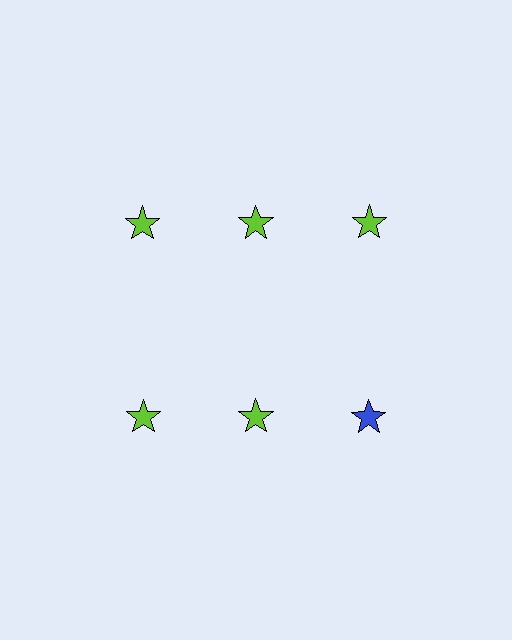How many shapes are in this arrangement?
There are 6 shapes arranged in a grid pattern.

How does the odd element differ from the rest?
It has a different color: blue instead of lime.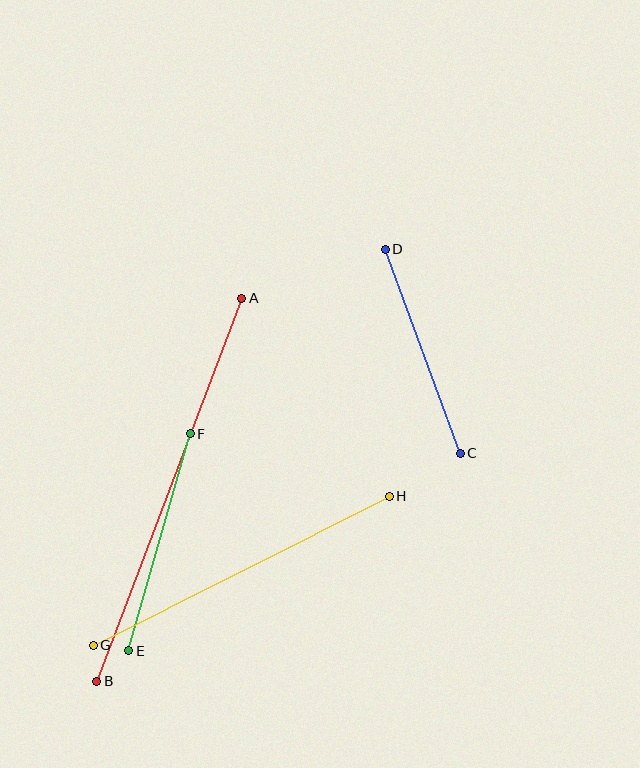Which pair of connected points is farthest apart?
Points A and B are farthest apart.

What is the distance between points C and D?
The distance is approximately 217 pixels.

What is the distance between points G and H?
The distance is approximately 331 pixels.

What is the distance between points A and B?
The distance is approximately 409 pixels.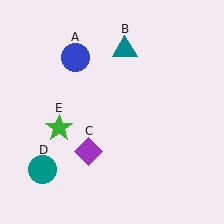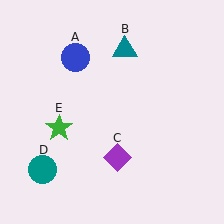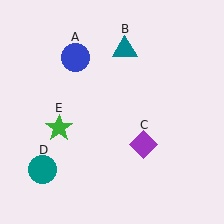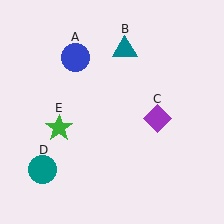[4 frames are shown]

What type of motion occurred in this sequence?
The purple diamond (object C) rotated counterclockwise around the center of the scene.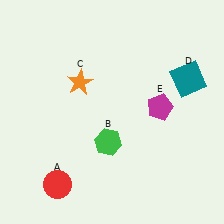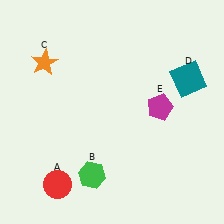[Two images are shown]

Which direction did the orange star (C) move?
The orange star (C) moved left.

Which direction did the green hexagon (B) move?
The green hexagon (B) moved down.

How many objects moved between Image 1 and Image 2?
2 objects moved between the two images.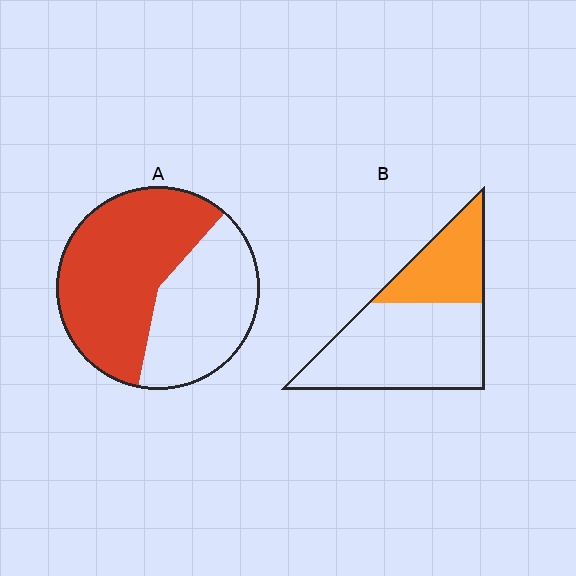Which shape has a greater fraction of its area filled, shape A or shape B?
Shape A.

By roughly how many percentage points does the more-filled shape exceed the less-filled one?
By roughly 25 percentage points (A over B).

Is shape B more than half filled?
No.